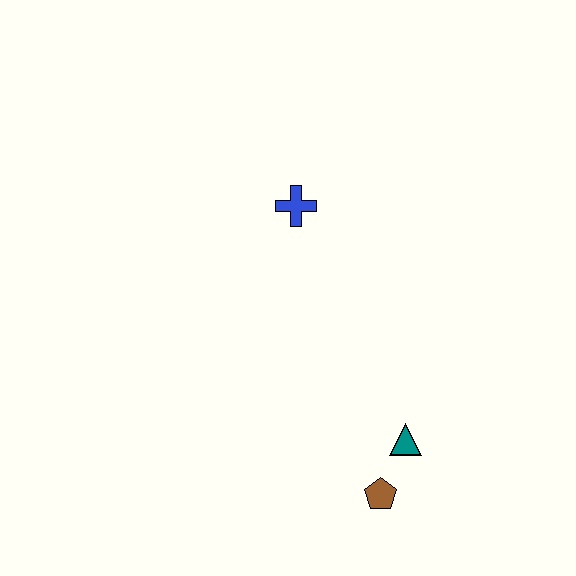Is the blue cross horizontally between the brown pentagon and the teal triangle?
No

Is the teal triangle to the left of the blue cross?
No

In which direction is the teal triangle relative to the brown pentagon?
The teal triangle is above the brown pentagon.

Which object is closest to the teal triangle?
The brown pentagon is closest to the teal triangle.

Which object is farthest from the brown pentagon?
The blue cross is farthest from the brown pentagon.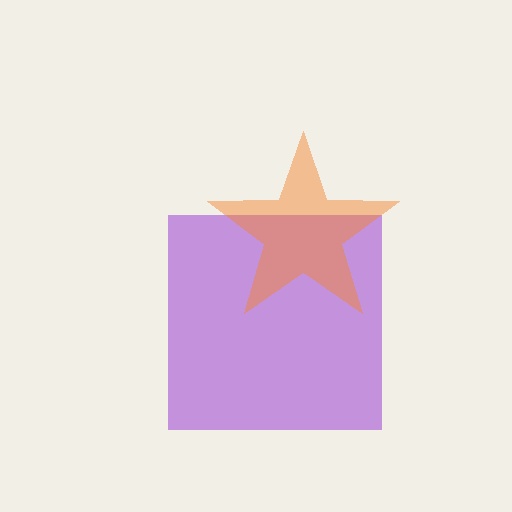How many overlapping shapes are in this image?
There are 2 overlapping shapes in the image.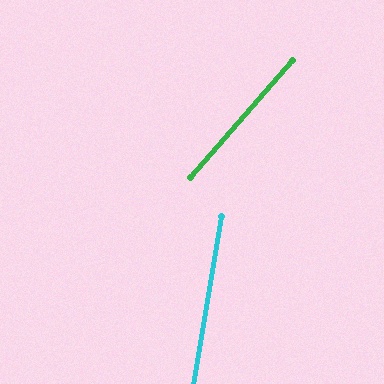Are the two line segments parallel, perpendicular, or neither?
Neither parallel nor perpendicular — they differ by about 32°.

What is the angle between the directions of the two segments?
Approximately 32 degrees.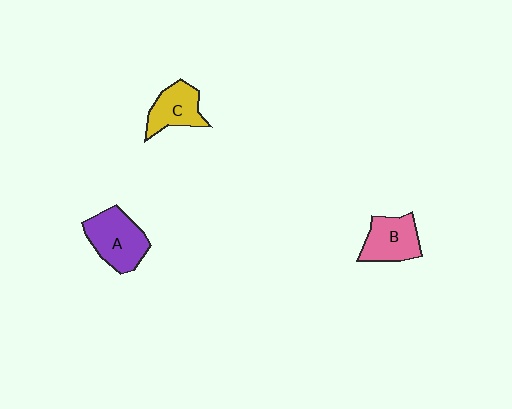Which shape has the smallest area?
Shape C (yellow).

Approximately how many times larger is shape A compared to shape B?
Approximately 1.2 times.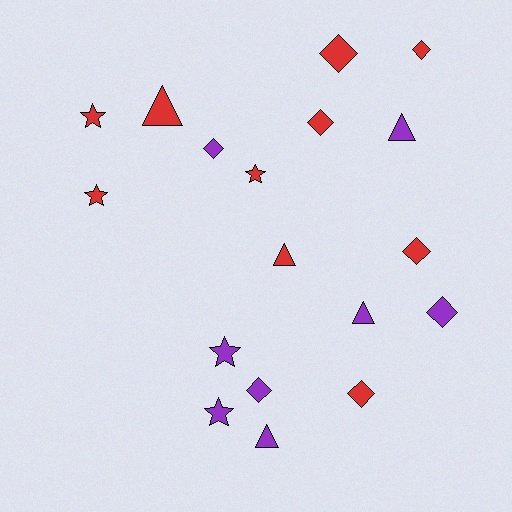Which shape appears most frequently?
Diamond, with 8 objects.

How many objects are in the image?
There are 18 objects.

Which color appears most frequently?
Red, with 10 objects.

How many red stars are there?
There are 3 red stars.